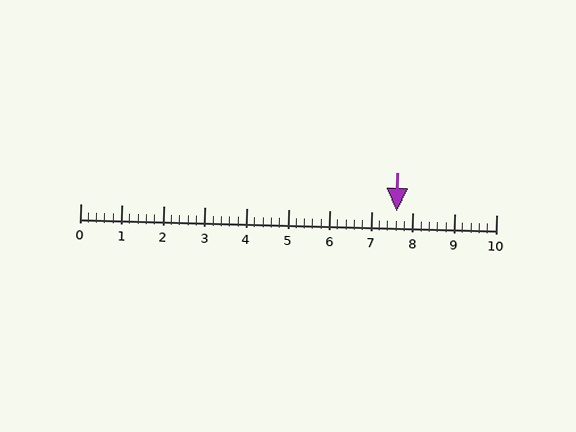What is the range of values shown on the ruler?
The ruler shows values from 0 to 10.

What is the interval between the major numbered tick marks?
The major tick marks are spaced 1 units apart.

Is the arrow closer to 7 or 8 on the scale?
The arrow is closer to 8.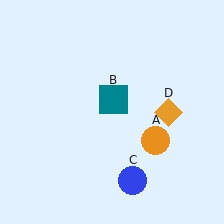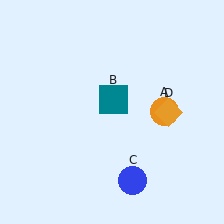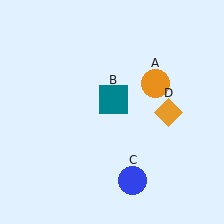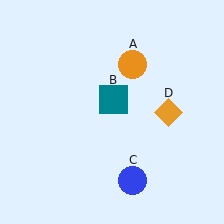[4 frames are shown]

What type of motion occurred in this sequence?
The orange circle (object A) rotated counterclockwise around the center of the scene.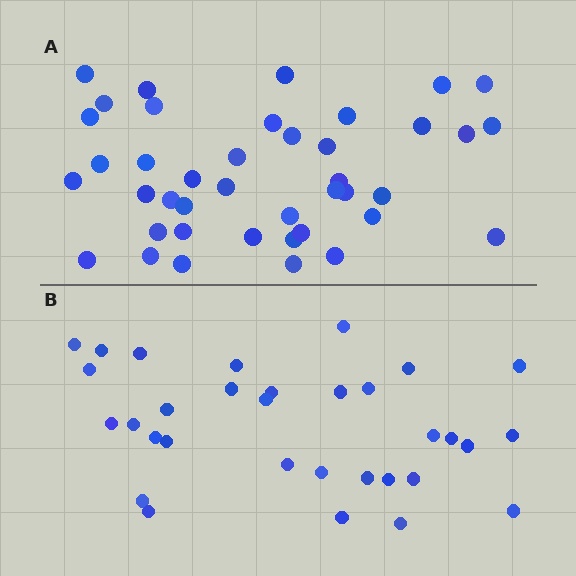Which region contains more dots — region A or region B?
Region A (the top region) has more dots.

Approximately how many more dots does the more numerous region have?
Region A has roughly 8 or so more dots than region B.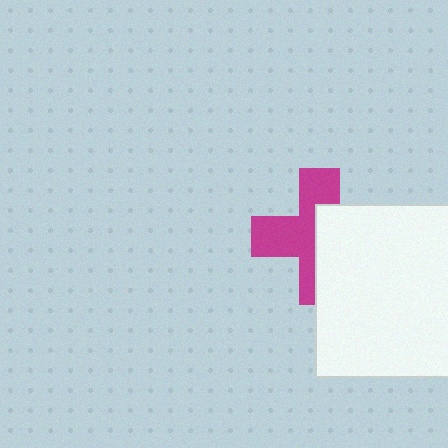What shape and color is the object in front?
The object in front is a white square.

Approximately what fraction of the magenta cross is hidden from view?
Roughly 47% of the magenta cross is hidden behind the white square.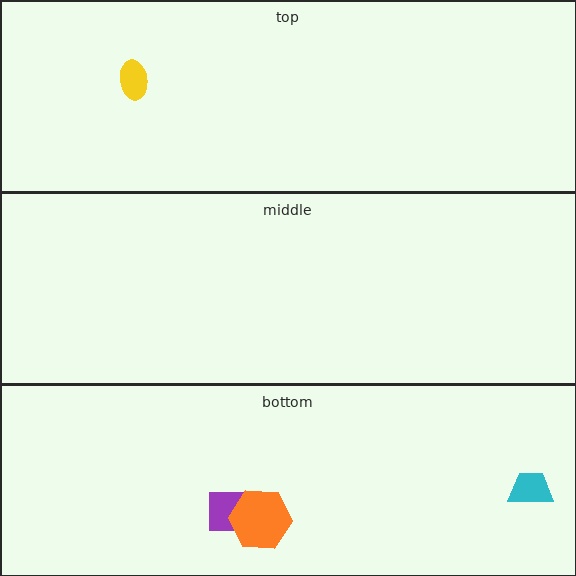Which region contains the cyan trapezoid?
The bottom region.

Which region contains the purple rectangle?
The bottom region.